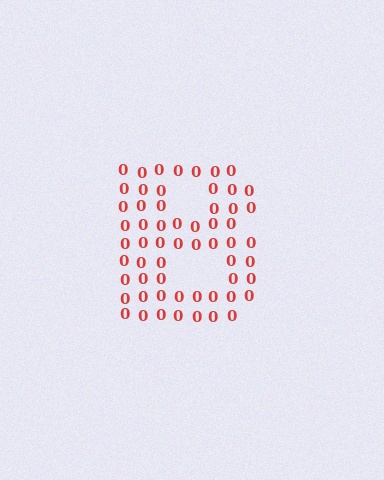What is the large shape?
The large shape is the letter B.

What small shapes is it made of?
It is made of small digit 0's.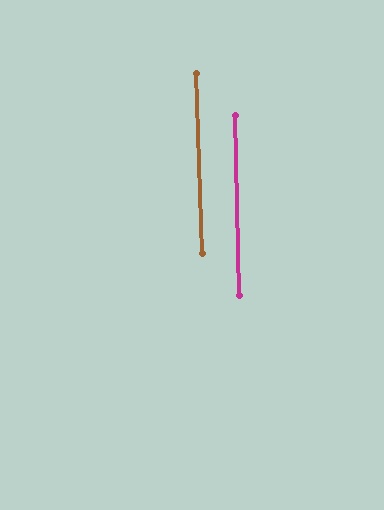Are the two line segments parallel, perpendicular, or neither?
Parallel — their directions differ by only 0.7°.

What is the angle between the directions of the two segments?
Approximately 1 degree.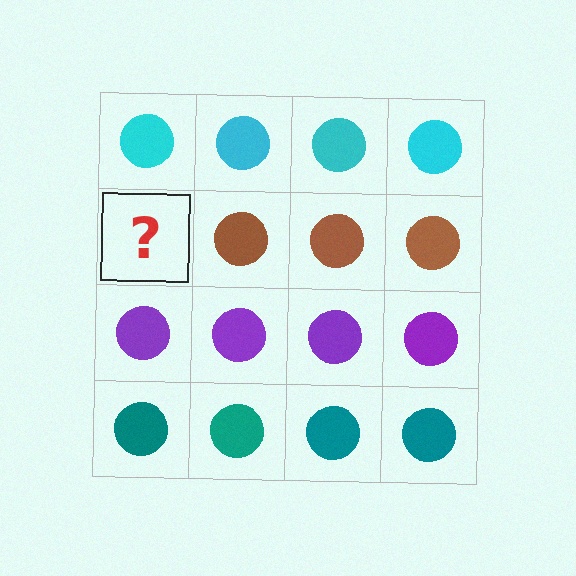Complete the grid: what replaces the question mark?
The question mark should be replaced with a brown circle.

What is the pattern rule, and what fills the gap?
The rule is that each row has a consistent color. The gap should be filled with a brown circle.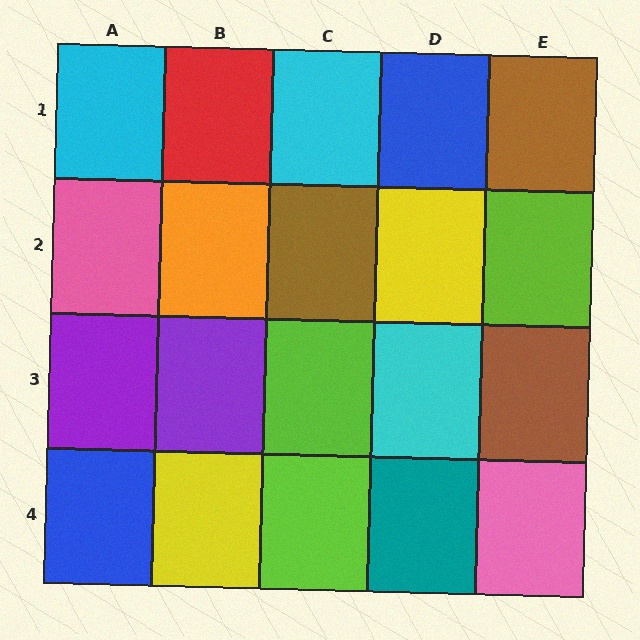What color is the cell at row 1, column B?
Red.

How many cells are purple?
2 cells are purple.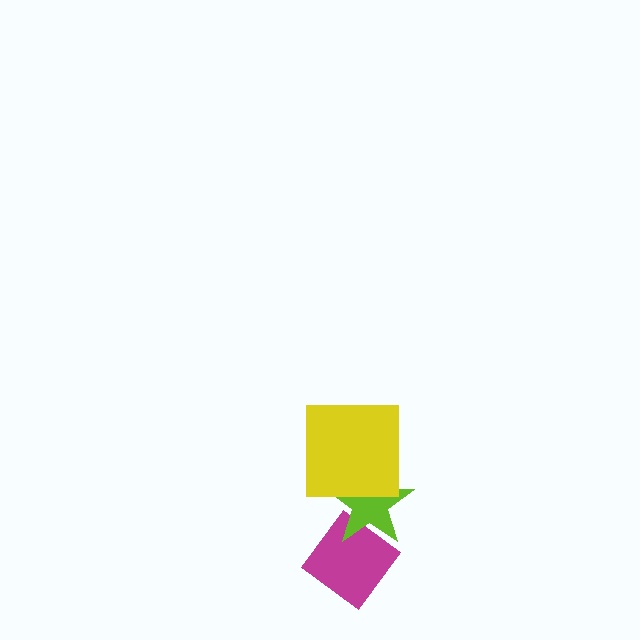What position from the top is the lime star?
The lime star is 2nd from the top.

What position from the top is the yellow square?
The yellow square is 1st from the top.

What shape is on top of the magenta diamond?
The lime star is on top of the magenta diamond.